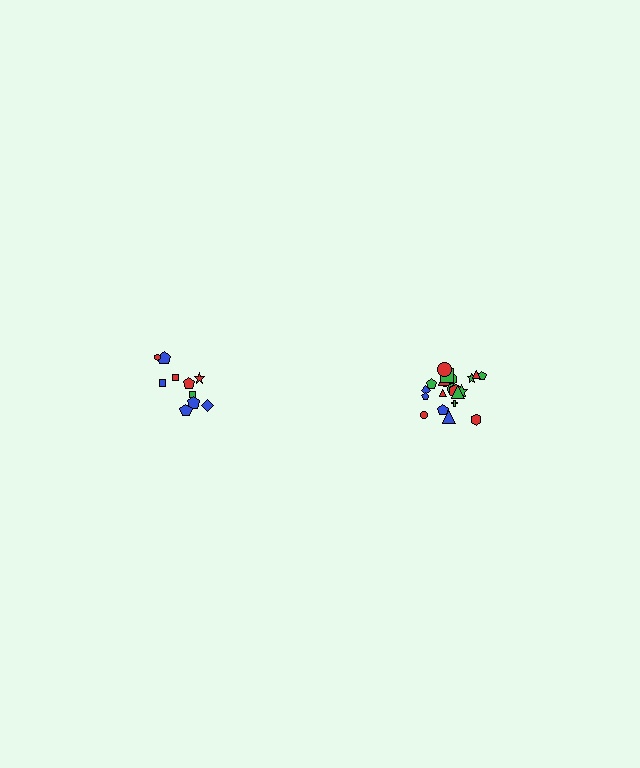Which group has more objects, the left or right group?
The right group.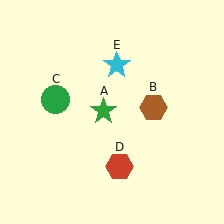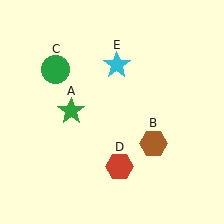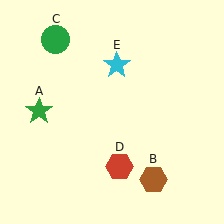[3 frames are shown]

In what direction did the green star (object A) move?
The green star (object A) moved left.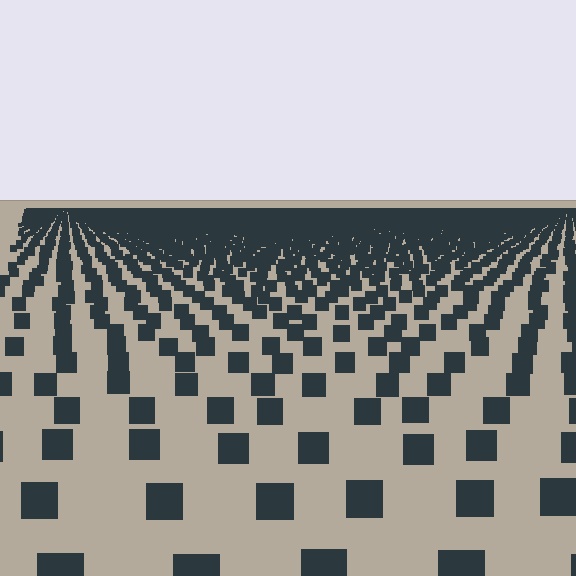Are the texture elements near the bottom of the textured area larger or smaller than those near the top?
Larger. Near the bottom, elements are closer to the viewer and appear at a bigger on-screen size.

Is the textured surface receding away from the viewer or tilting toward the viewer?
The surface is receding away from the viewer. Texture elements get smaller and denser toward the top.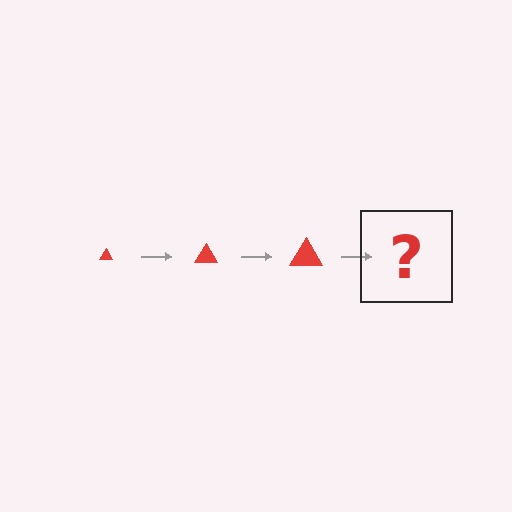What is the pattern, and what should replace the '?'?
The pattern is that the triangle gets progressively larger each step. The '?' should be a red triangle, larger than the previous one.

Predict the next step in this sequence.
The next step is a red triangle, larger than the previous one.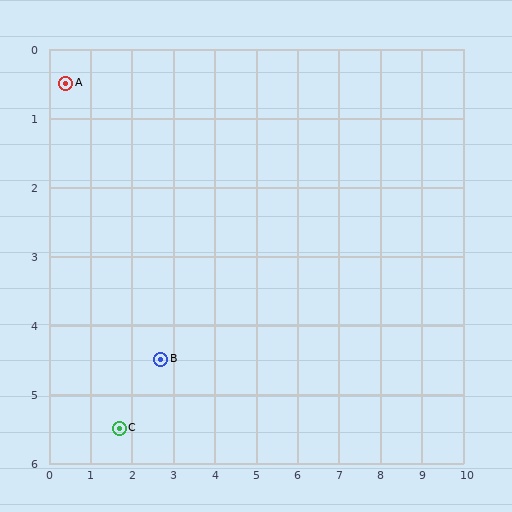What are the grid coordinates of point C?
Point C is at approximately (1.7, 5.5).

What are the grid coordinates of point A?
Point A is at approximately (0.4, 0.5).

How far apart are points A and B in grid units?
Points A and B are about 4.6 grid units apart.